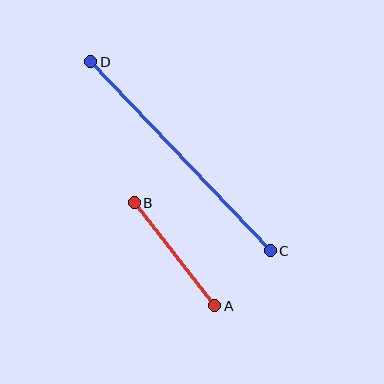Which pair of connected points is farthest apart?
Points C and D are farthest apart.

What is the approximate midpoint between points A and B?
The midpoint is at approximately (174, 254) pixels.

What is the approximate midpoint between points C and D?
The midpoint is at approximately (181, 156) pixels.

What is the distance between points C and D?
The distance is approximately 261 pixels.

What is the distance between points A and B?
The distance is approximately 131 pixels.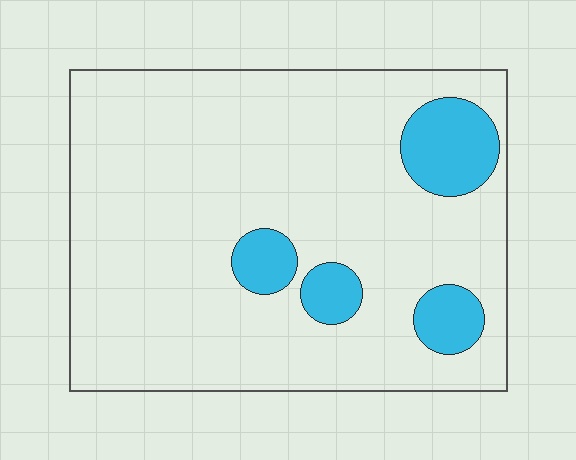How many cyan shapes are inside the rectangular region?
4.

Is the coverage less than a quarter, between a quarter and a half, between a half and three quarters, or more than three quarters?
Less than a quarter.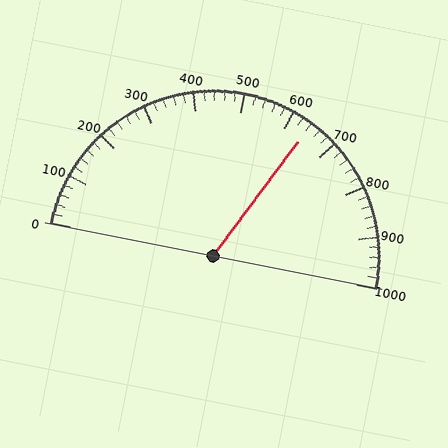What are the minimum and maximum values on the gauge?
The gauge ranges from 0 to 1000.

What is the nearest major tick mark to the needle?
The nearest major tick mark is 600.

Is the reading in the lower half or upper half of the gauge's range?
The reading is in the upper half of the range (0 to 1000).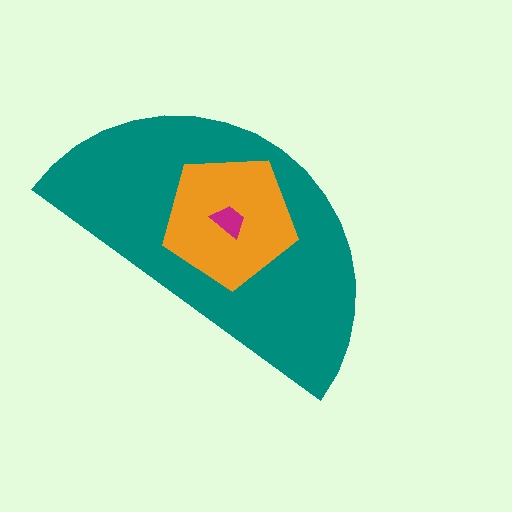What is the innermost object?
The magenta trapezoid.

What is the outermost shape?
The teal semicircle.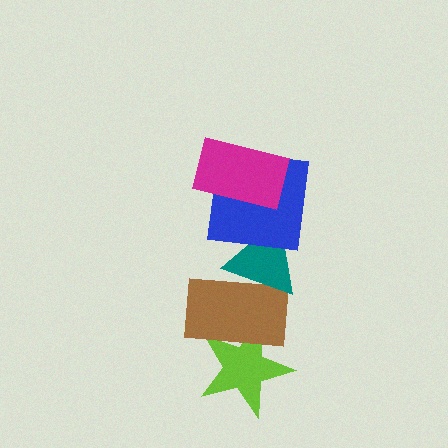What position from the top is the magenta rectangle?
The magenta rectangle is 1st from the top.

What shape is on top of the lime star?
The brown rectangle is on top of the lime star.